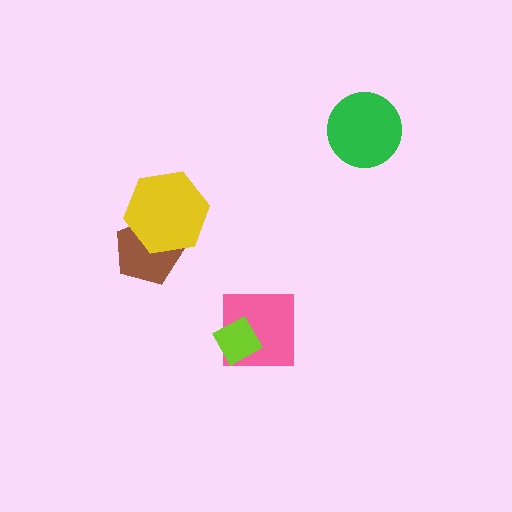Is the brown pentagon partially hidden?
Yes, it is partially covered by another shape.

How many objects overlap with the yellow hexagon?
1 object overlaps with the yellow hexagon.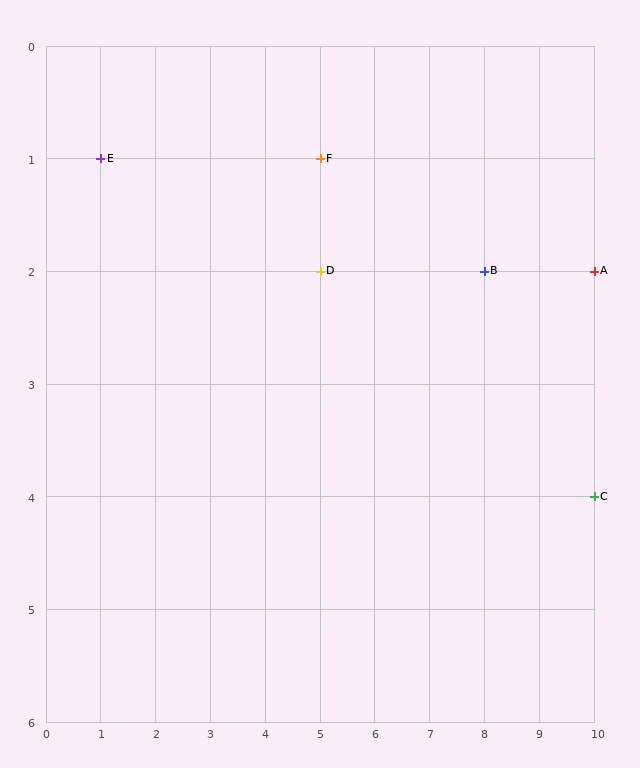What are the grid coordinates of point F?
Point F is at grid coordinates (5, 1).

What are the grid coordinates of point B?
Point B is at grid coordinates (8, 2).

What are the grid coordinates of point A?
Point A is at grid coordinates (10, 2).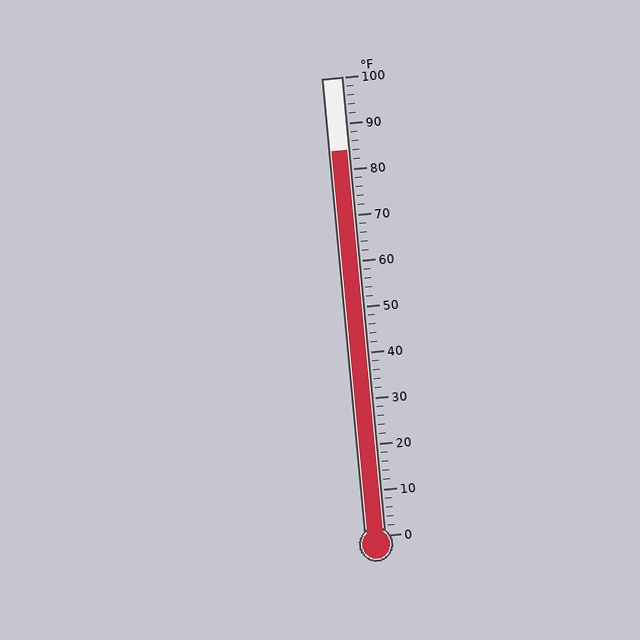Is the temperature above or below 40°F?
The temperature is above 40°F.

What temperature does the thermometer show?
The thermometer shows approximately 84°F.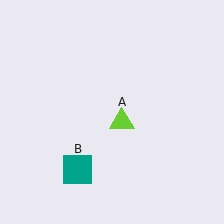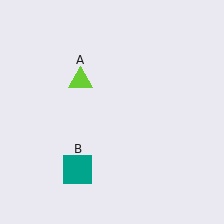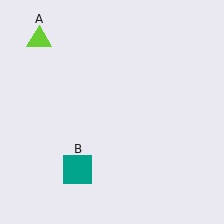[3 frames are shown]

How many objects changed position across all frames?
1 object changed position: lime triangle (object A).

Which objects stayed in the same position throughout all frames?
Teal square (object B) remained stationary.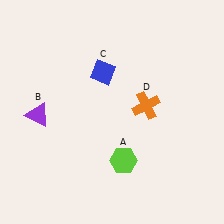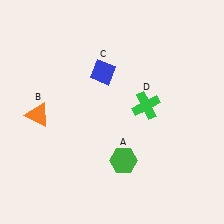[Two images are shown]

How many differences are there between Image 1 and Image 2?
There are 3 differences between the two images.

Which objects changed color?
A changed from lime to green. B changed from purple to orange. D changed from orange to green.